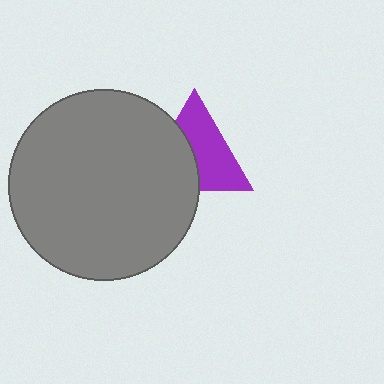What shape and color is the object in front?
The object in front is a gray circle.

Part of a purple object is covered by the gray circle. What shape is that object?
It is a triangle.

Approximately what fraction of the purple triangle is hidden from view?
Roughly 43% of the purple triangle is hidden behind the gray circle.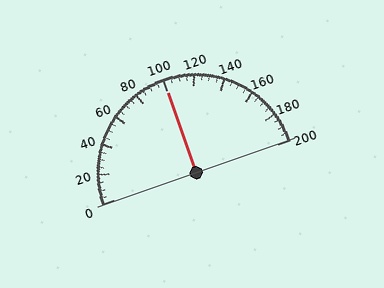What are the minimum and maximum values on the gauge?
The gauge ranges from 0 to 200.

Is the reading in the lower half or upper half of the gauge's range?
The reading is in the upper half of the range (0 to 200).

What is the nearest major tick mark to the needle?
The nearest major tick mark is 100.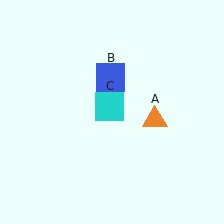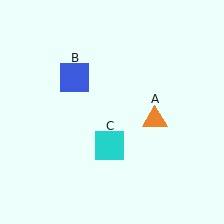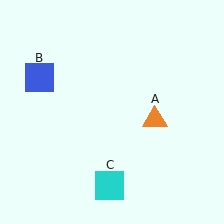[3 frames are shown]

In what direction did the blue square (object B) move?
The blue square (object B) moved left.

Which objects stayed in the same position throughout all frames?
Orange triangle (object A) remained stationary.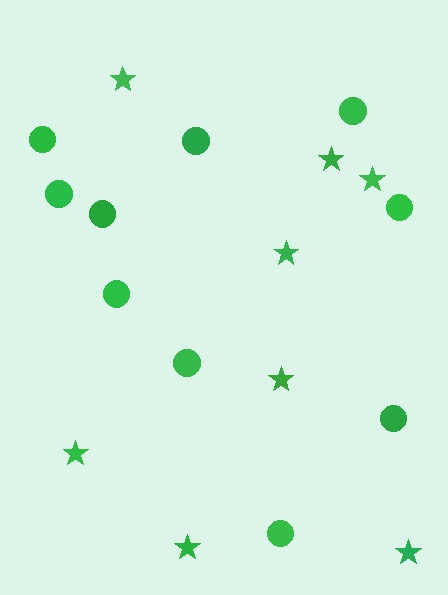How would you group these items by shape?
There are 2 groups: one group of stars (8) and one group of circles (10).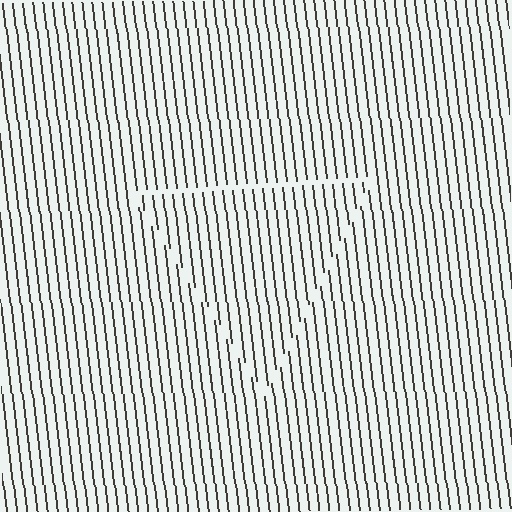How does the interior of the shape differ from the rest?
The interior of the shape contains the same grating, shifted by half a period — the contour is defined by the phase discontinuity where line-ends from the inner and outer gratings abut.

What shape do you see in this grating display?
An illusory triangle. The interior of the shape contains the same grating, shifted by half a period — the contour is defined by the phase discontinuity where line-ends from the inner and outer gratings abut.